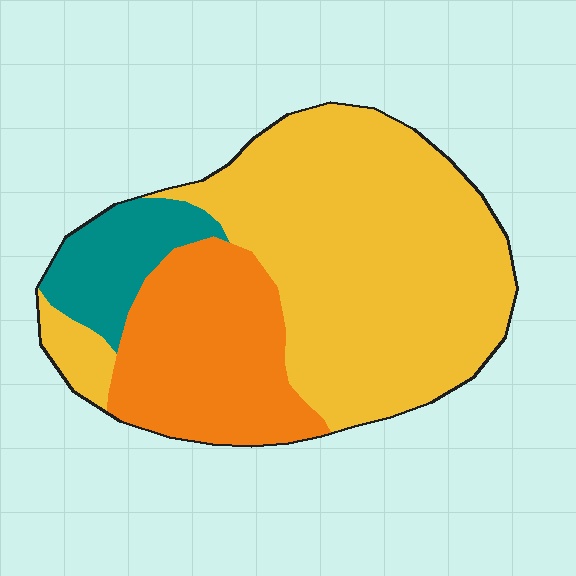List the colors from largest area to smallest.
From largest to smallest: yellow, orange, teal.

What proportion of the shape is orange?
Orange takes up about one quarter (1/4) of the shape.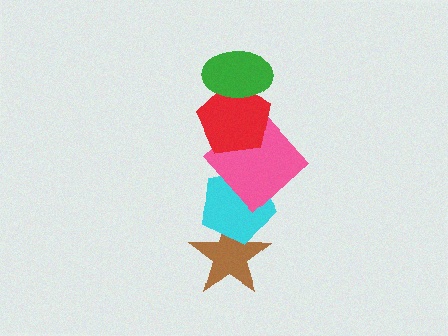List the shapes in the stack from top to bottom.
From top to bottom: the green ellipse, the red pentagon, the pink diamond, the cyan pentagon, the brown star.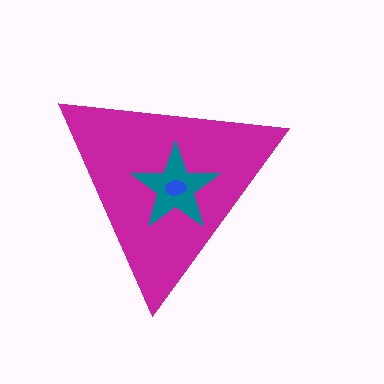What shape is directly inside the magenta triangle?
The teal star.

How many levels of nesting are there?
3.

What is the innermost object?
The blue ellipse.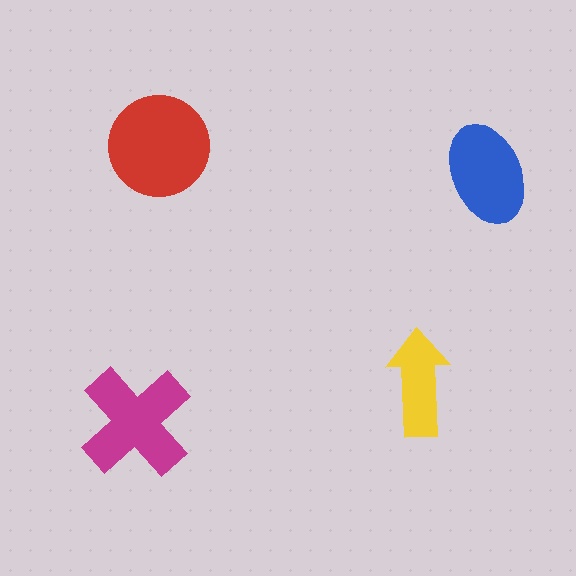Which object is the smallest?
The yellow arrow.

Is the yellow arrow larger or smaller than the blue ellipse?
Smaller.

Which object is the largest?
The red circle.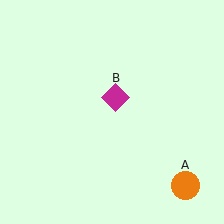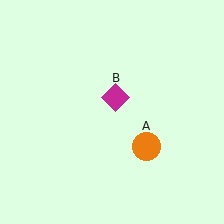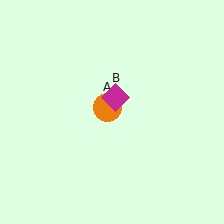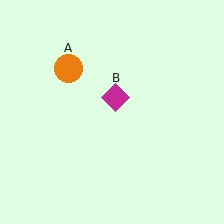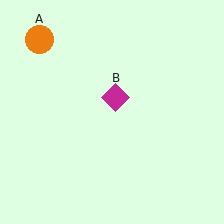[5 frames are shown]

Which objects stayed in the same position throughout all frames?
Magenta diamond (object B) remained stationary.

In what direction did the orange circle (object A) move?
The orange circle (object A) moved up and to the left.